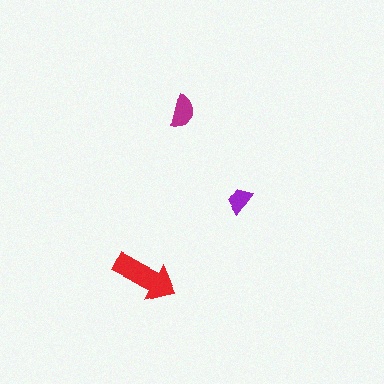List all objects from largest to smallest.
The red arrow, the magenta semicircle, the purple trapezoid.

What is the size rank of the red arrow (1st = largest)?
1st.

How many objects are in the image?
There are 3 objects in the image.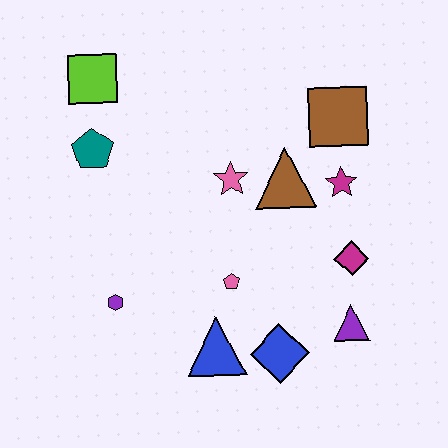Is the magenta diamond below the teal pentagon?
Yes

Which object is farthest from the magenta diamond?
The lime square is farthest from the magenta diamond.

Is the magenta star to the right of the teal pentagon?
Yes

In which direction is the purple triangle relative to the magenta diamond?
The purple triangle is below the magenta diamond.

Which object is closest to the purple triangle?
The magenta diamond is closest to the purple triangle.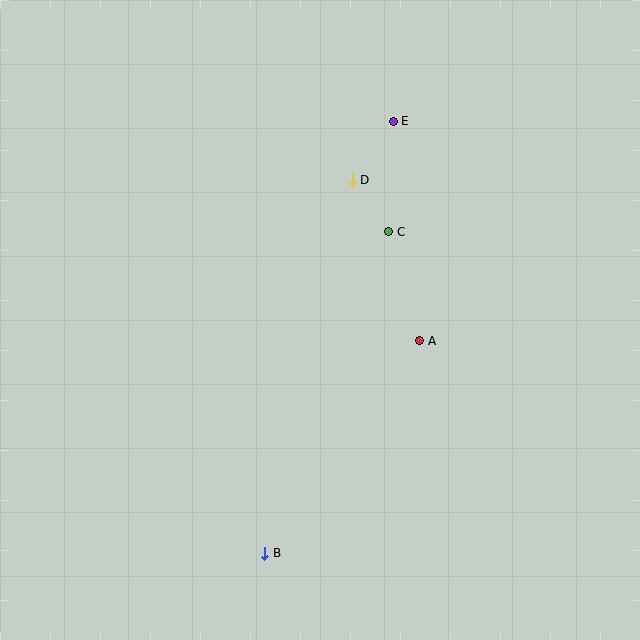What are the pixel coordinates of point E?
Point E is at (393, 121).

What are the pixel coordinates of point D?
Point D is at (352, 180).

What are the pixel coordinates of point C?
Point C is at (389, 232).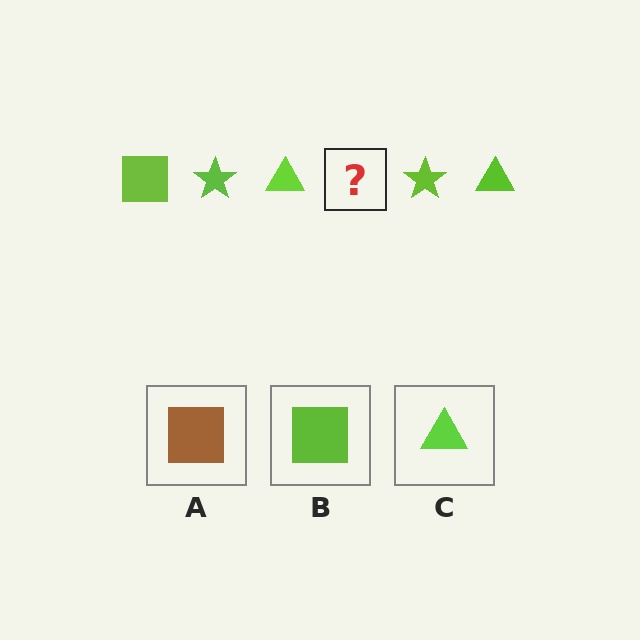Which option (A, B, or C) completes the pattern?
B.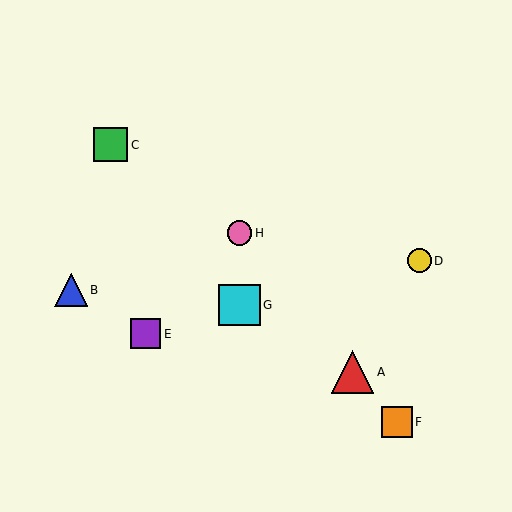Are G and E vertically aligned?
No, G is at x≈240 and E is at x≈145.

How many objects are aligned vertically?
2 objects (G, H) are aligned vertically.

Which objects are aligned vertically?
Objects G, H are aligned vertically.